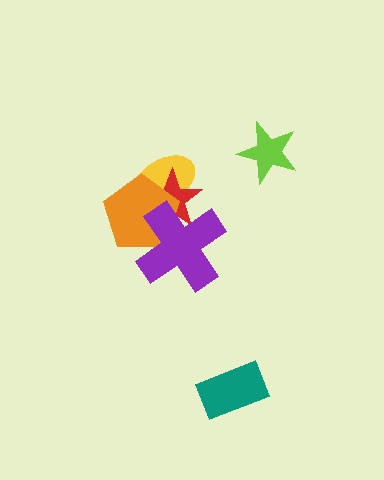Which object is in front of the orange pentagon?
The purple cross is in front of the orange pentagon.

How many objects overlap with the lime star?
0 objects overlap with the lime star.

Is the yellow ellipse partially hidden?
Yes, it is partially covered by another shape.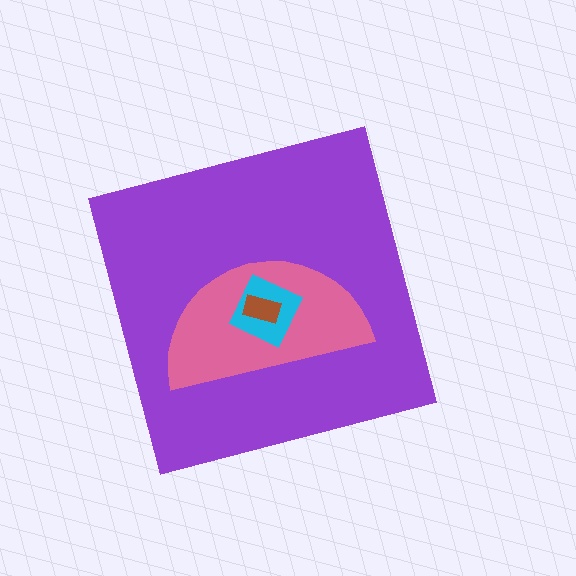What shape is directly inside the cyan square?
The brown rectangle.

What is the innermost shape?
The brown rectangle.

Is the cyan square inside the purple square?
Yes.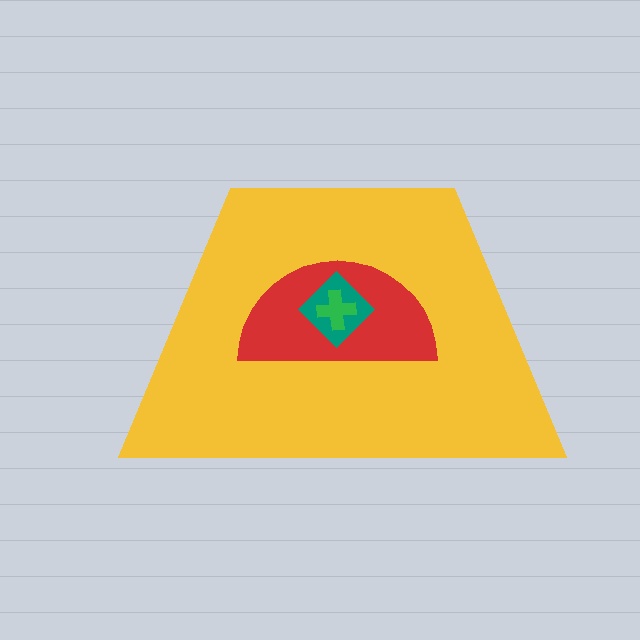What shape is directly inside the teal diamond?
The green cross.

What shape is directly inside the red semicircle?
The teal diamond.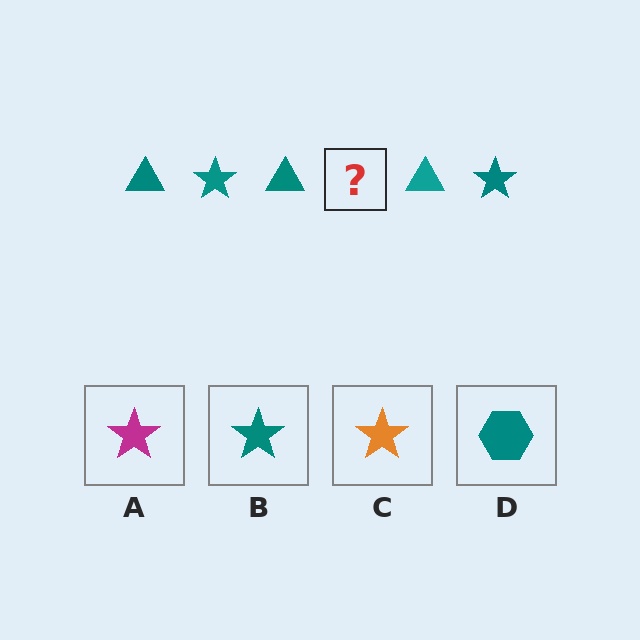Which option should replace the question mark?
Option B.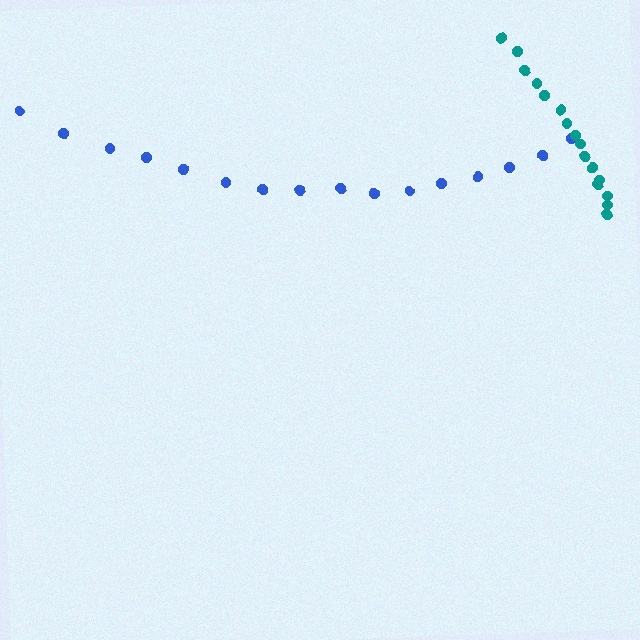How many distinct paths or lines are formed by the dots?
There are 2 distinct paths.